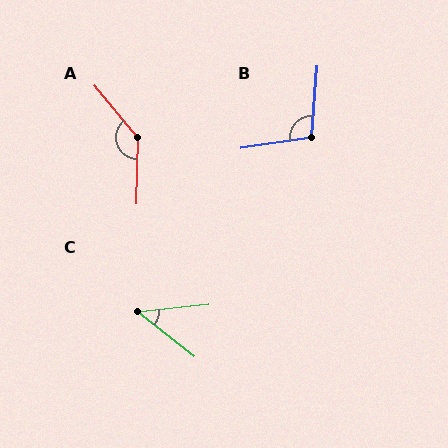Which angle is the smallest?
C, at approximately 44 degrees.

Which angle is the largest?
A, at approximately 140 degrees.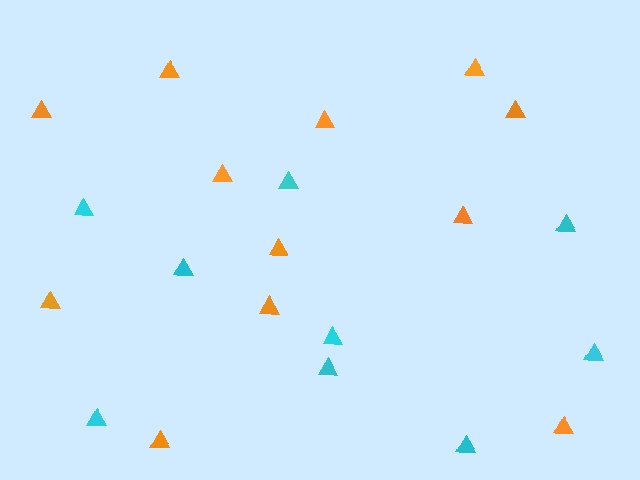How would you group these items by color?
There are 2 groups: one group of cyan triangles (9) and one group of orange triangles (12).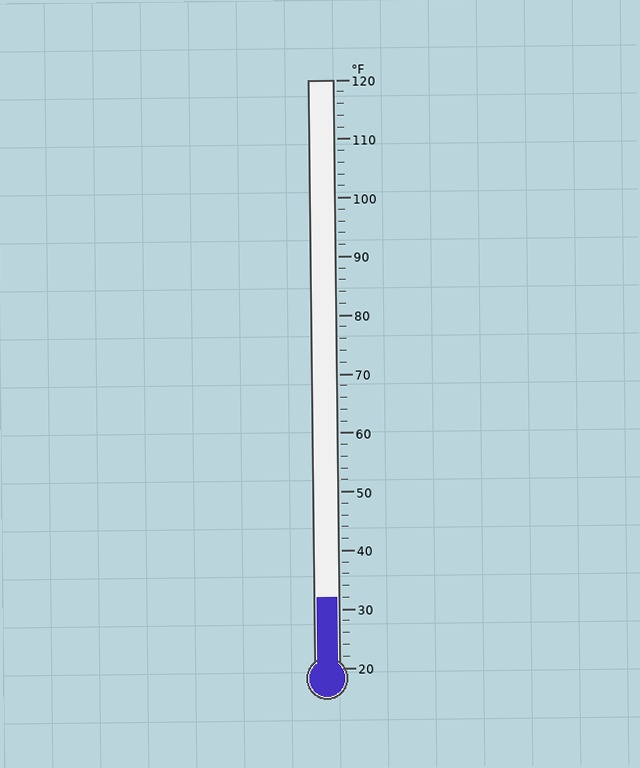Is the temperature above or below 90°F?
The temperature is below 90°F.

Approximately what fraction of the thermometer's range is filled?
The thermometer is filled to approximately 10% of its range.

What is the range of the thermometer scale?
The thermometer scale ranges from 20°F to 120°F.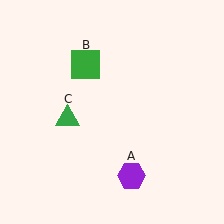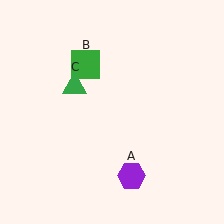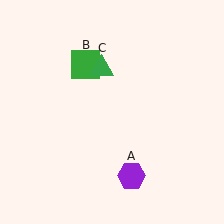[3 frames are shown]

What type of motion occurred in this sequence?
The green triangle (object C) rotated clockwise around the center of the scene.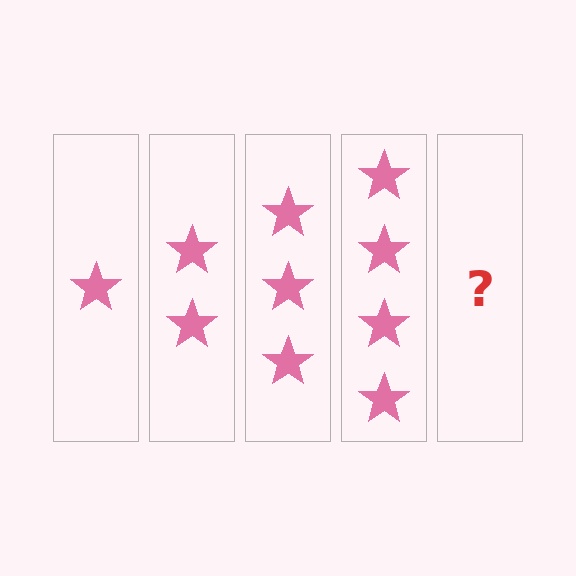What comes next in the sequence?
The next element should be 5 stars.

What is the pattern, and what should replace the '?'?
The pattern is that each step adds one more star. The '?' should be 5 stars.